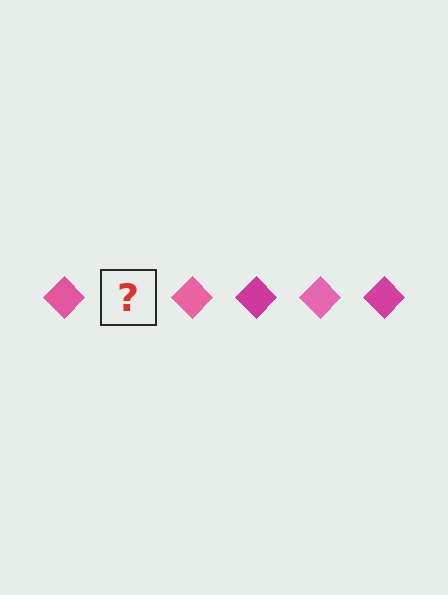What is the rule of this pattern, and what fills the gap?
The rule is that the pattern cycles through pink, magenta diamonds. The gap should be filled with a magenta diamond.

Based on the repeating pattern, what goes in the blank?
The blank should be a magenta diamond.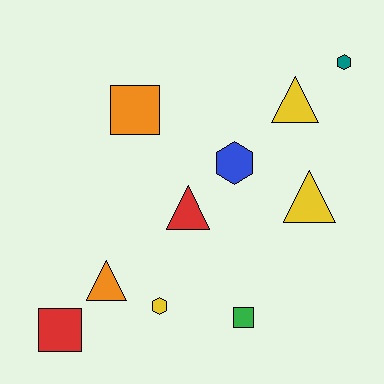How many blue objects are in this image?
There is 1 blue object.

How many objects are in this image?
There are 10 objects.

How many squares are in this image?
There are 3 squares.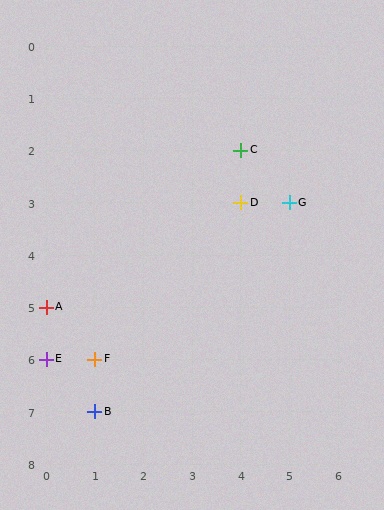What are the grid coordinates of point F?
Point F is at grid coordinates (1, 6).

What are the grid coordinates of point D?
Point D is at grid coordinates (4, 3).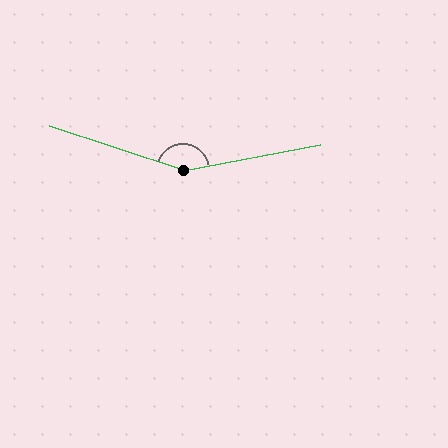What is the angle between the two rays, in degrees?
Approximately 151 degrees.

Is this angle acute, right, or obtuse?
It is obtuse.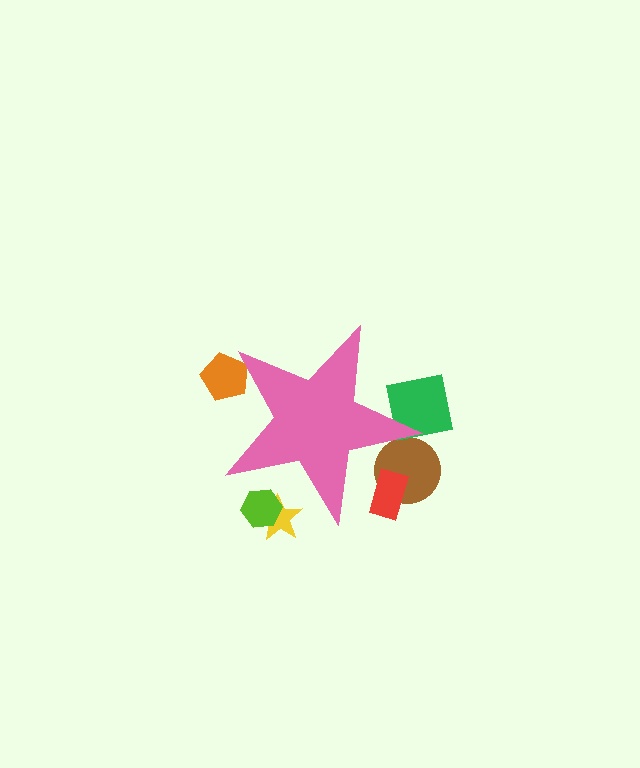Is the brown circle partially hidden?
Yes, the brown circle is partially hidden behind the pink star.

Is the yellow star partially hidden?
Yes, the yellow star is partially hidden behind the pink star.